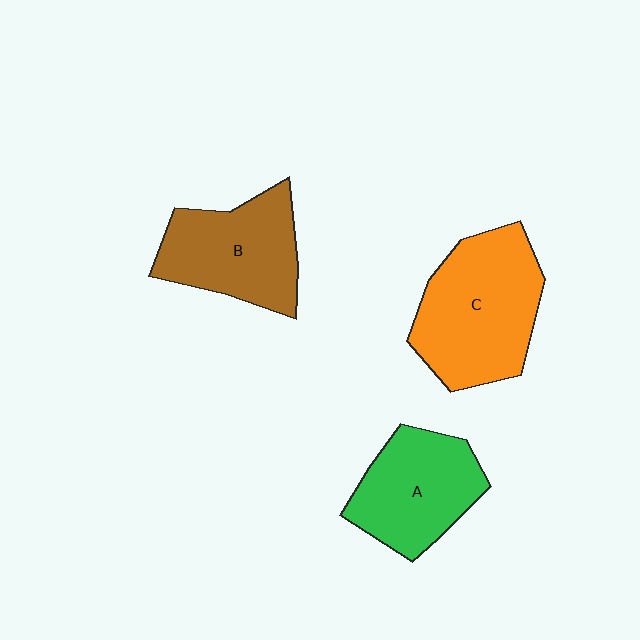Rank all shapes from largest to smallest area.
From largest to smallest: C (orange), B (brown), A (green).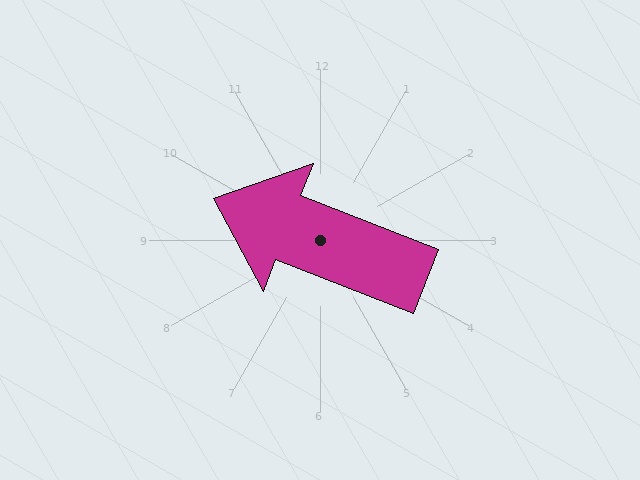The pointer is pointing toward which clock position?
Roughly 10 o'clock.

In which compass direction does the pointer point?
West.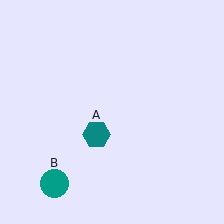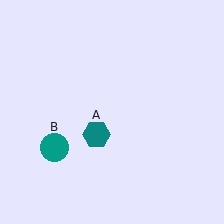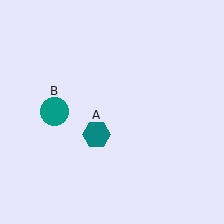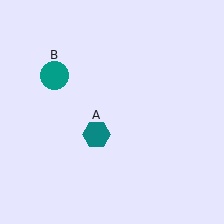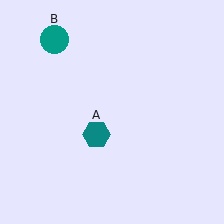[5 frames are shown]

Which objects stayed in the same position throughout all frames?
Teal hexagon (object A) remained stationary.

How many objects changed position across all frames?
1 object changed position: teal circle (object B).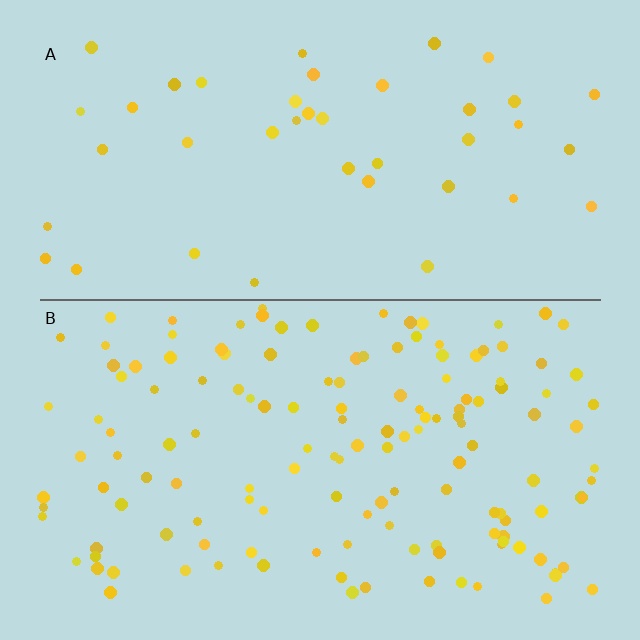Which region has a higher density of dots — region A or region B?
B (the bottom).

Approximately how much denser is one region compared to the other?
Approximately 3.4× — region B over region A.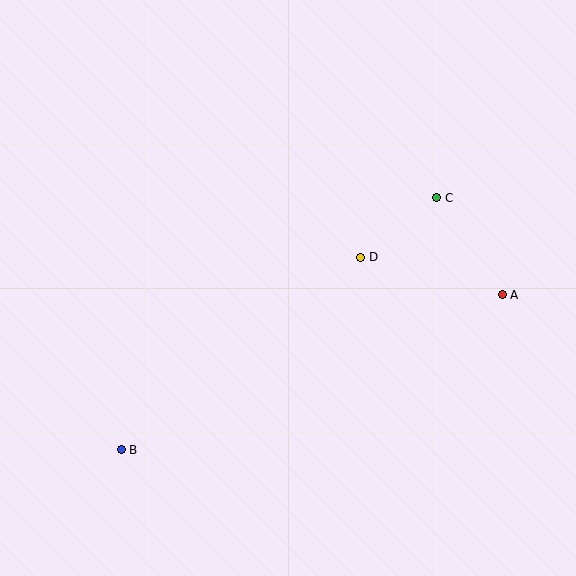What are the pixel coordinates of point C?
Point C is at (437, 198).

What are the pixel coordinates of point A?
Point A is at (502, 295).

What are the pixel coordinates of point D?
Point D is at (361, 257).